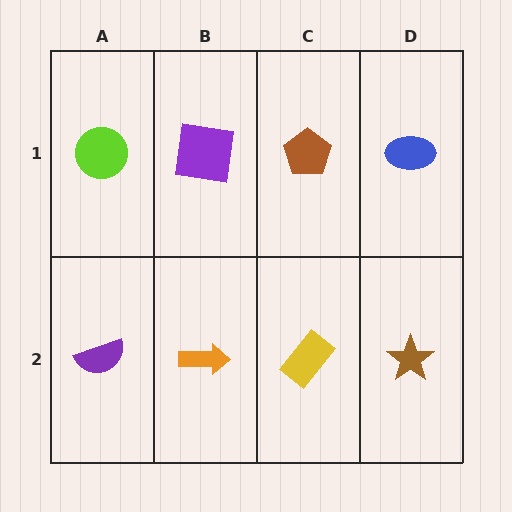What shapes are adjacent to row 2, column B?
A purple square (row 1, column B), a purple semicircle (row 2, column A), a yellow rectangle (row 2, column C).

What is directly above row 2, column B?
A purple square.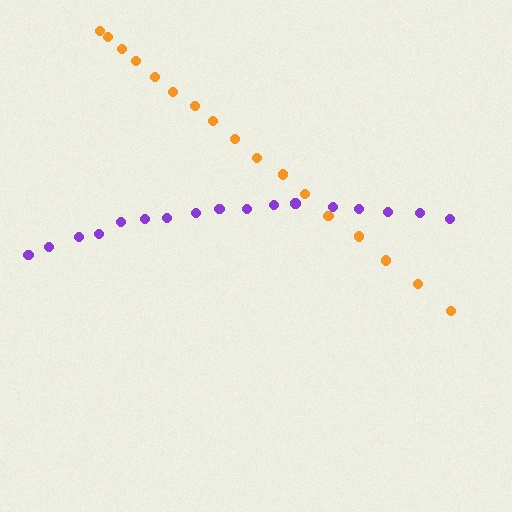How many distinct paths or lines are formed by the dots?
There are 2 distinct paths.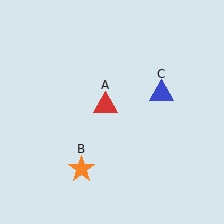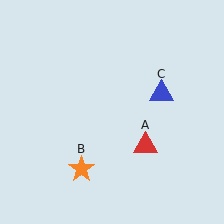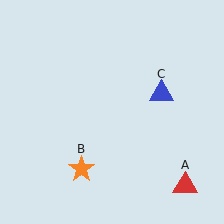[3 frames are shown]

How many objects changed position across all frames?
1 object changed position: red triangle (object A).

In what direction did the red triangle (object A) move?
The red triangle (object A) moved down and to the right.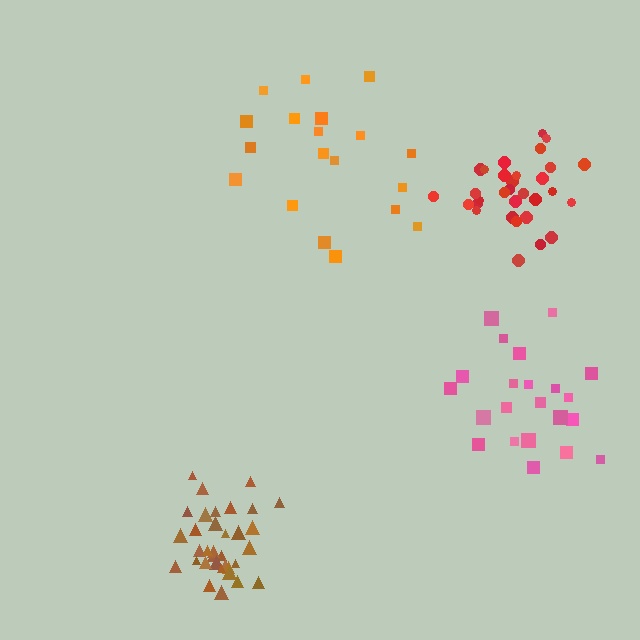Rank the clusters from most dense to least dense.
brown, red, pink, orange.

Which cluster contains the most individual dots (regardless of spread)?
Brown (34).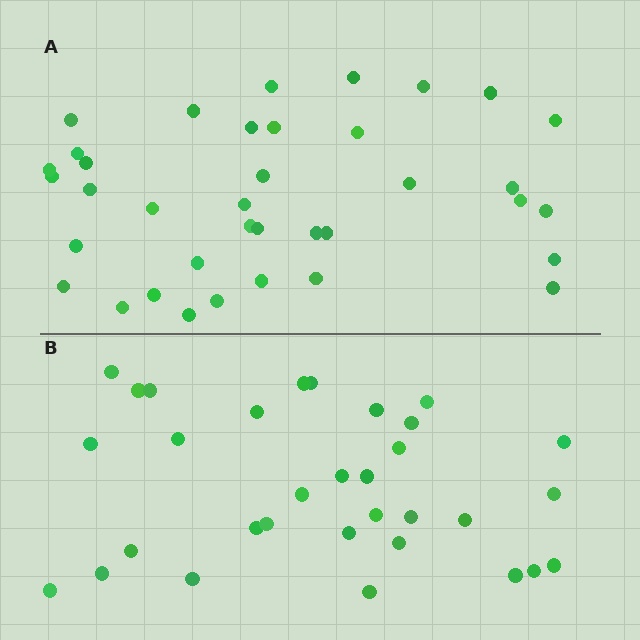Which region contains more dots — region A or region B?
Region A (the top region) has more dots.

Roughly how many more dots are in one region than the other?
Region A has about 5 more dots than region B.